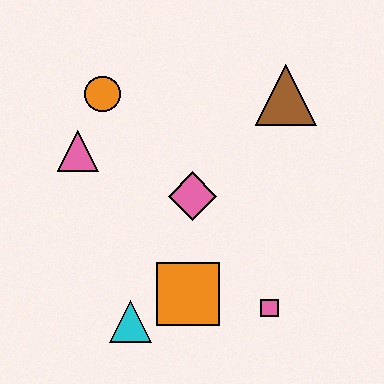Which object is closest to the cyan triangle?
The orange square is closest to the cyan triangle.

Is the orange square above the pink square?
Yes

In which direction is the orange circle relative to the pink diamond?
The orange circle is above the pink diamond.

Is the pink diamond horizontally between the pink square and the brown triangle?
No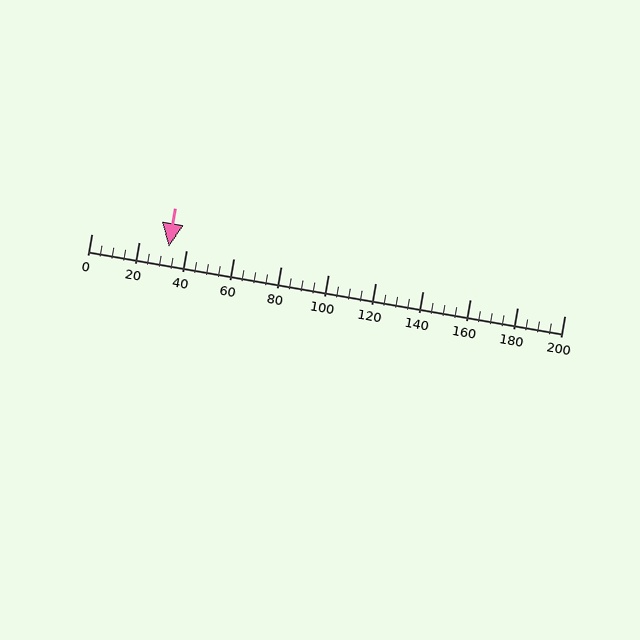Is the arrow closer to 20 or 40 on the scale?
The arrow is closer to 40.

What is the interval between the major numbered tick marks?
The major tick marks are spaced 20 units apart.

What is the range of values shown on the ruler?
The ruler shows values from 0 to 200.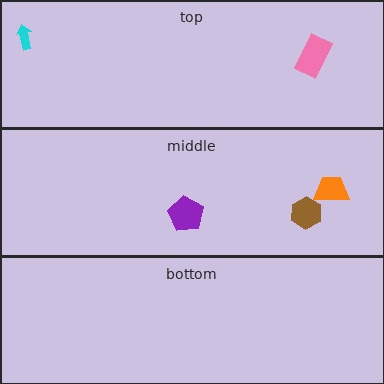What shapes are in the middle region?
The orange trapezoid, the purple pentagon, the brown hexagon.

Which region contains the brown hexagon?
The middle region.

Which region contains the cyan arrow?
The top region.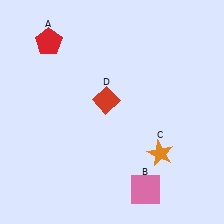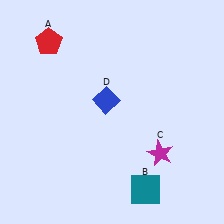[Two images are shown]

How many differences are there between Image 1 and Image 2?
There are 3 differences between the two images.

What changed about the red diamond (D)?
In Image 1, D is red. In Image 2, it changed to blue.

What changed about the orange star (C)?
In Image 1, C is orange. In Image 2, it changed to magenta.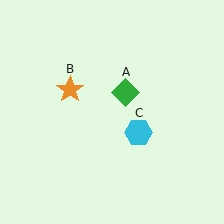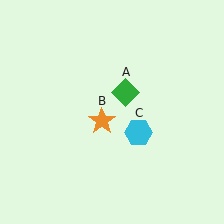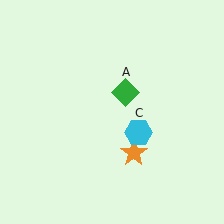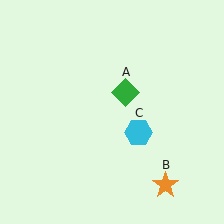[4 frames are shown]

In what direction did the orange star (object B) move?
The orange star (object B) moved down and to the right.